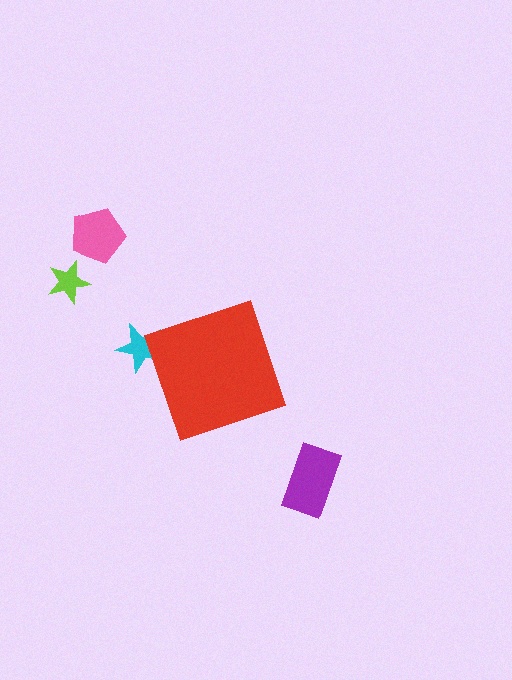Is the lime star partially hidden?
No, the lime star is fully visible.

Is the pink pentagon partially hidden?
No, the pink pentagon is fully visible.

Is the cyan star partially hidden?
Yes, the cyan star is partially hidden behind the red diamond.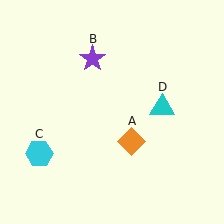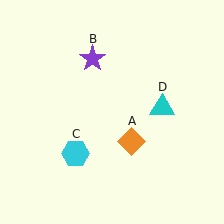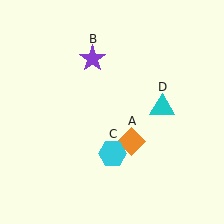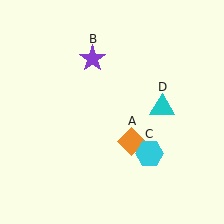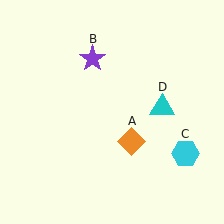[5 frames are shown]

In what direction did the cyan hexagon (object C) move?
The cyan hexagon (object C) moved right.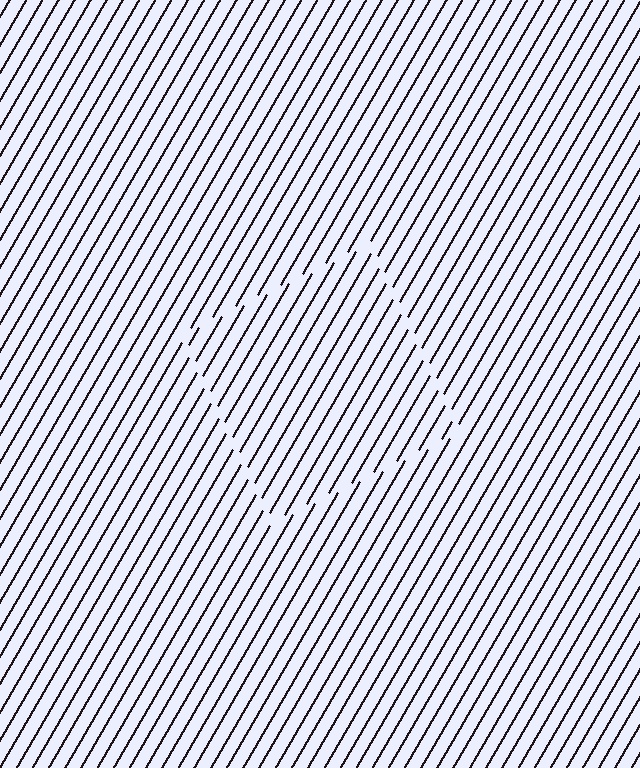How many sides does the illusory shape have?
4 sides — the line-ends trace a square.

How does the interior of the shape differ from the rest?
The interior of the shape contains the same grating, shifted by half a period — the contour is defined by the phase discontinuity where line-ends from the inner and outer gratings abut.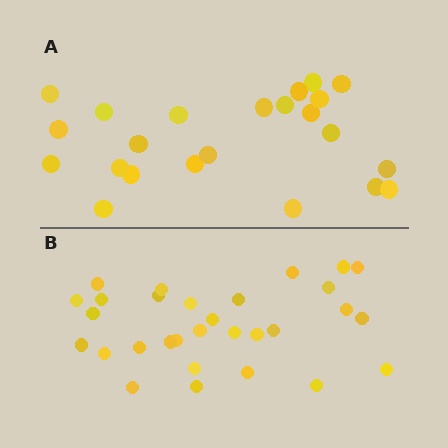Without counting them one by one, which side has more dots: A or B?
Region B (the bottom region) has more dots.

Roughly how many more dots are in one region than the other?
Region B has roughly 8 or so more dots than region A.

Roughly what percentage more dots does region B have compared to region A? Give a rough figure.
About 30% more.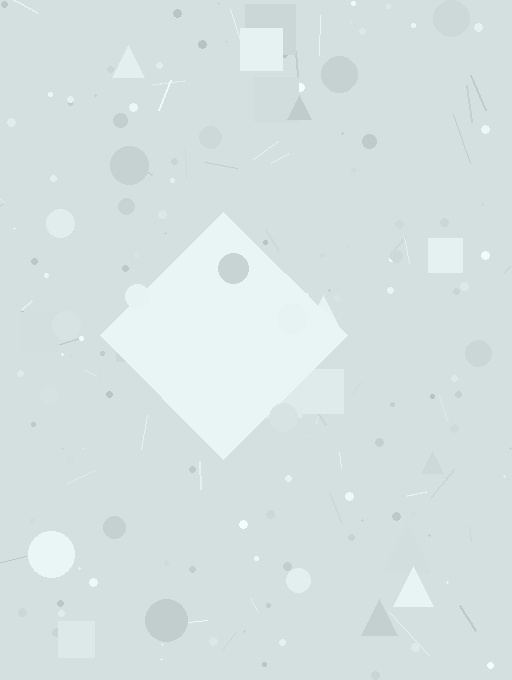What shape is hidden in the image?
A diamond is hidden in the image.